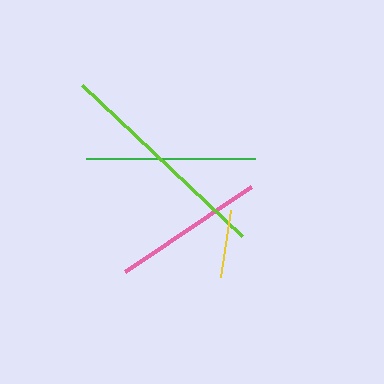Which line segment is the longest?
The lime line is the longest at approximately 221 pixels.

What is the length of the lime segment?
The lime segment is approximately 221 pixels long.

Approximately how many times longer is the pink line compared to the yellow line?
The pink line is approximately 2.2 times the length of the yellow line.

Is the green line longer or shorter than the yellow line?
The green line is longer than the yellow line.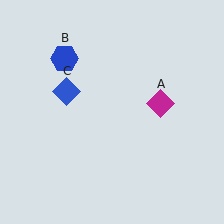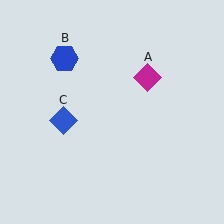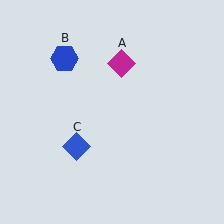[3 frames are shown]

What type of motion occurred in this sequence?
The magenta diamond (object A), blue diamond (object C) rotated counterclockwise around the center of the scene.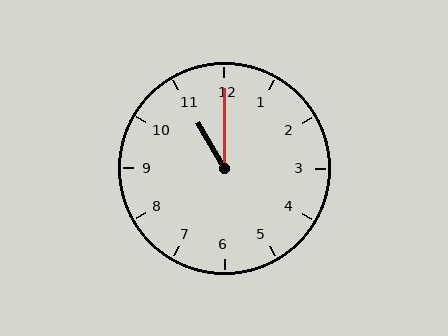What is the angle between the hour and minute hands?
Approximately 30 degrees.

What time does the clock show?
11:00.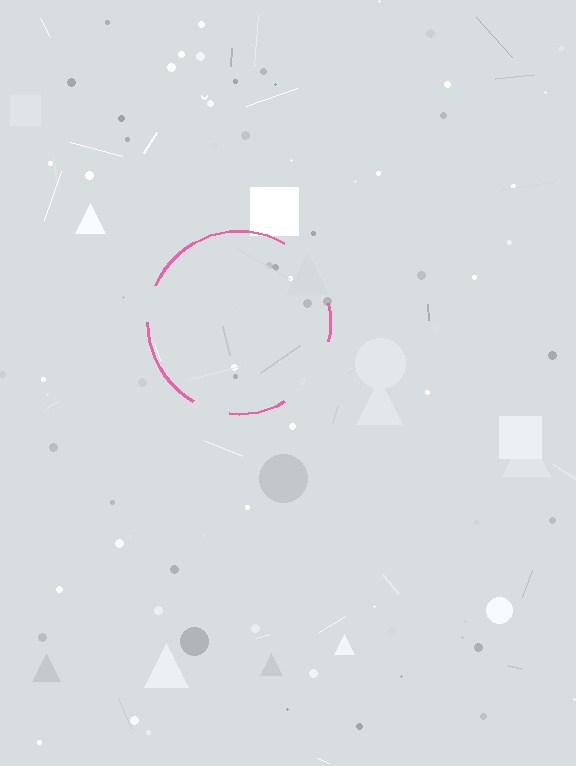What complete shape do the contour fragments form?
The contour fragments form a circle.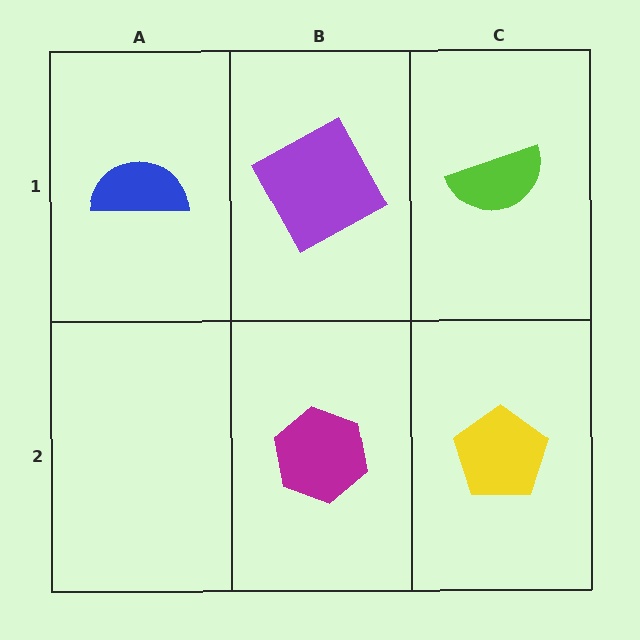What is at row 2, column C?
A yellow pentagon.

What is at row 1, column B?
A purple square.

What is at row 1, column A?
A blue semicircle.